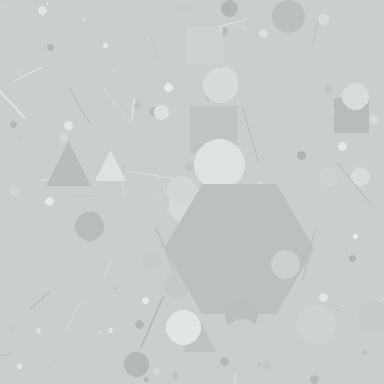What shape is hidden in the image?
A hexagon is hidden in the image.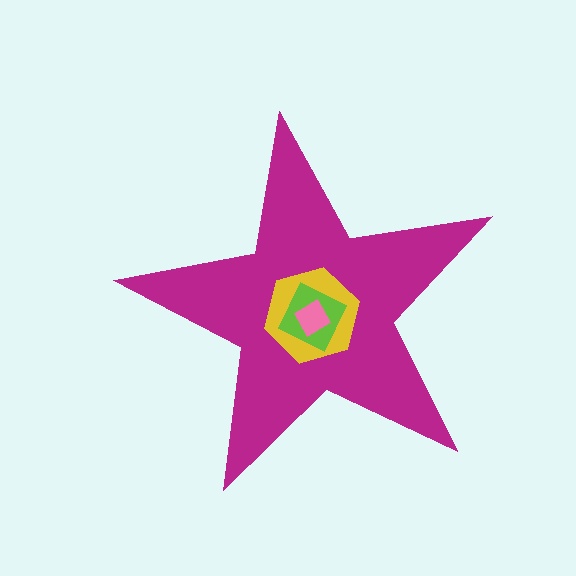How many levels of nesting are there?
4.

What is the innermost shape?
The pink diamond.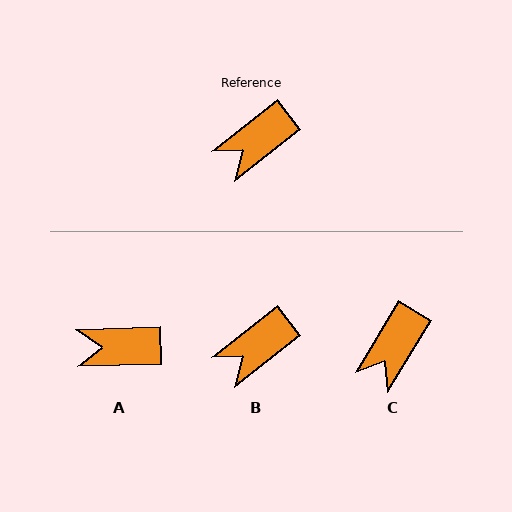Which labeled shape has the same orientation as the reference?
B.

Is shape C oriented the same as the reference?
No, it is off by about 21 degrees.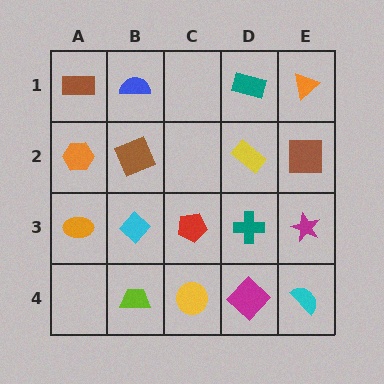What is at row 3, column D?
A teal cross.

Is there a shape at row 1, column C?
No, that cell is empty.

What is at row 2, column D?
A yellow rectangle.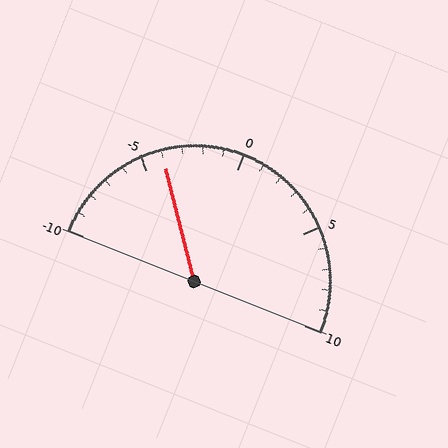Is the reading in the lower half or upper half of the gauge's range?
The reading is in the lower half of the range (-10 to 10).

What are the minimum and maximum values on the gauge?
The gauge ranges from -10 to 10.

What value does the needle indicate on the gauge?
The needle indicates approximately -4.